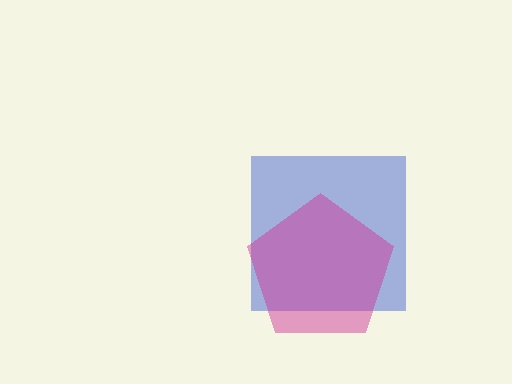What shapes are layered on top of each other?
The layered shapes are: a blue square, a magenta pentagon.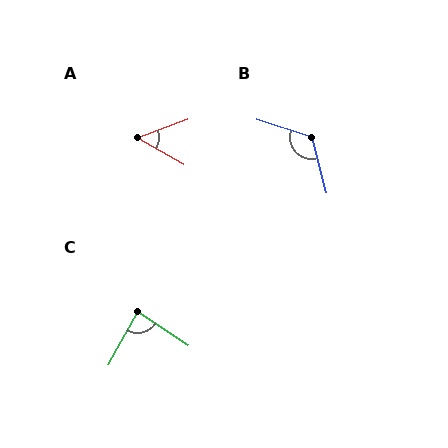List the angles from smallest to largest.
A (50°), C (86°), B (122°).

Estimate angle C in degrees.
Approximately 86 degrees.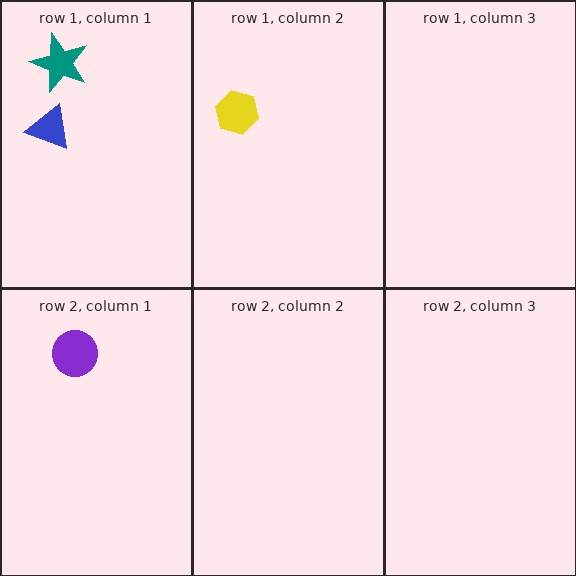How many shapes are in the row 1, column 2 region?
1.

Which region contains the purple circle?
The row 2, column 1 region.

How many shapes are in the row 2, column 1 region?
1.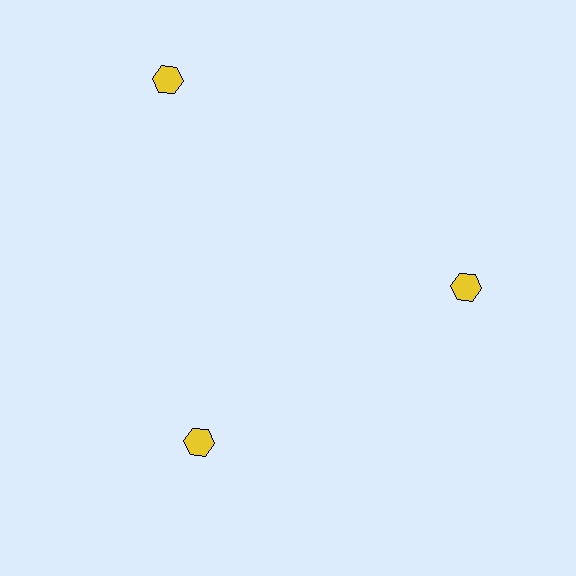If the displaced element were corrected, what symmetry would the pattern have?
It would have 3-fold rotational symmetry — the pattern would map onto itself every 120 degrees.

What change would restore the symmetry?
The symmetry would be restored by moving it inward, back onto the ring so that all 3 hexagons sit at equal angles and equal distance from the center.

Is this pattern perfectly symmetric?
No. The 3 yellow hexagons are arranged in a ring, but one element near the 11 o'clock position is pushed outward from the center, breaking the 3-fold rotational symmetry.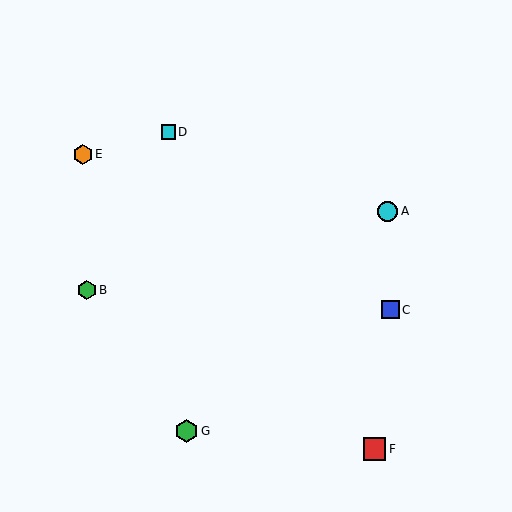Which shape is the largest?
The green hexagon (labeled G) is the largest.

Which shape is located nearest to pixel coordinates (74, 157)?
The orange hexagon (labeled E) at (83, 154) is nearest to that location.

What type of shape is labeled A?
Shape A is a cyan circle.